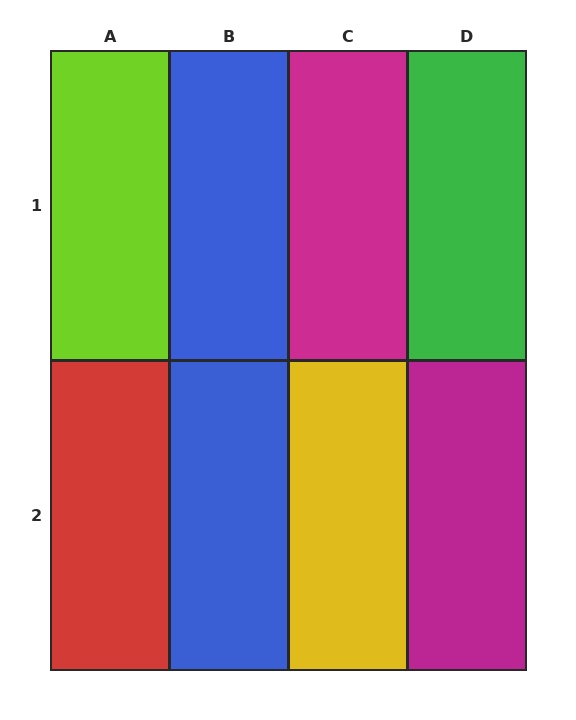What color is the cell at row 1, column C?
Magenta.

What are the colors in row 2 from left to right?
Red, blue, yellow, magenta.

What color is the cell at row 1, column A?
Lime.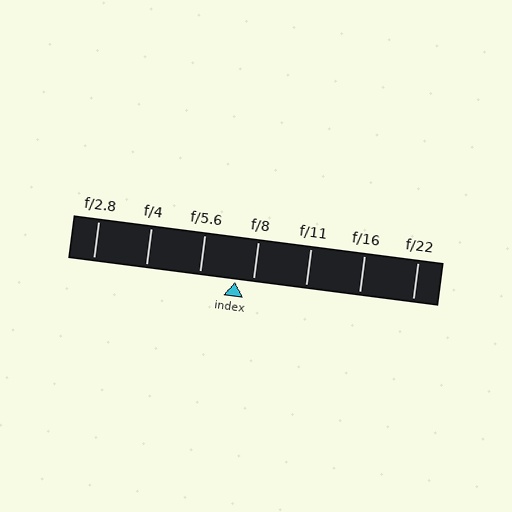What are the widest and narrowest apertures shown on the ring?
The widest aperture shown is f/2.8 and the narrowest is f/22.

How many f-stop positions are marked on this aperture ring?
There are 7 f-stop positions marked.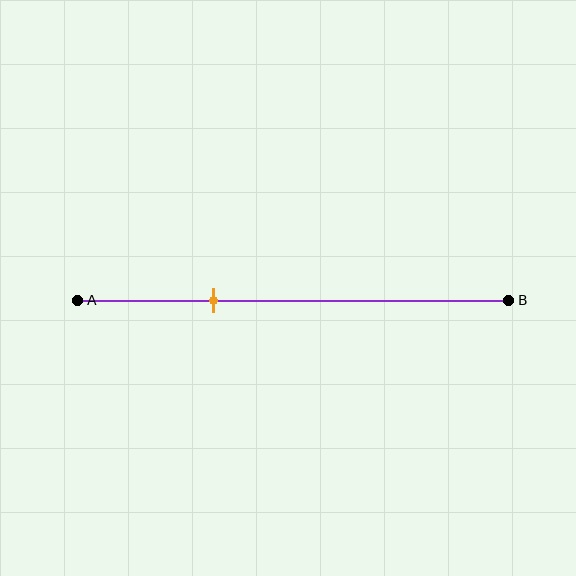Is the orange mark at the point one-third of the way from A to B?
Yes, the mark is approximately at the one-third point.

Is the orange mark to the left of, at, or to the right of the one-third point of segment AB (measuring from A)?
The orange mark is approximately at the one-third point of segment AB.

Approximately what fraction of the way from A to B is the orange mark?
The orange mark is approximately 30% of the way from A to B.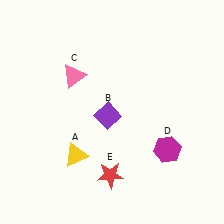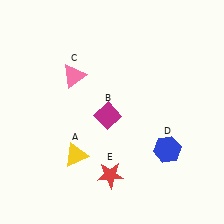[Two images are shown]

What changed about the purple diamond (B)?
In Image 1, B is purple. In Image 2, it changed to magenta.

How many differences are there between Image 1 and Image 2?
There are 2 differences between the two images.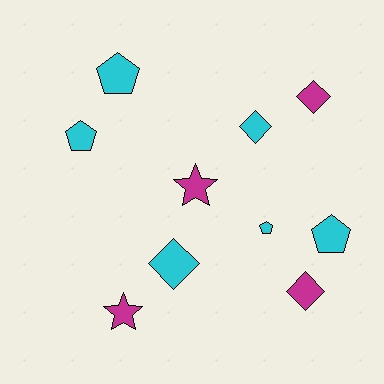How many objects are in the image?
There are 10 objects.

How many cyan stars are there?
There are no cyan stars.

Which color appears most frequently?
Cyan, with 6 objects.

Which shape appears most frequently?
Diamond, with 4 objects.